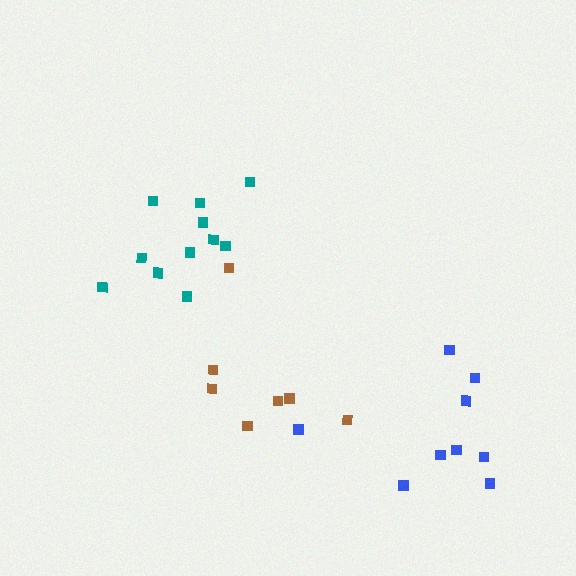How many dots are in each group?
Group 1: 7 dots, Group 2: 11 dots, Group 3: 9 dots (27 total).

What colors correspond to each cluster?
The clusters are colored: brown, teal, blue.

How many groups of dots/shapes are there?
There are 3 groups.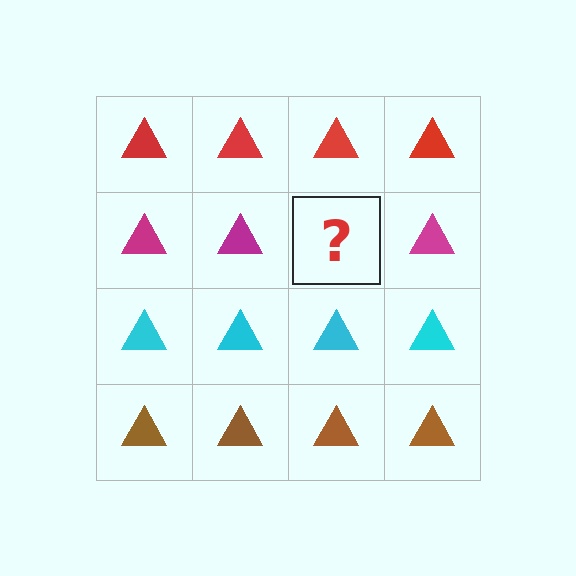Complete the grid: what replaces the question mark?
The question mark should be replaced with a magenta triangle.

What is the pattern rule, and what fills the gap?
The rule is that each row has a consistent color. The gap should be filled with a magenta triangle.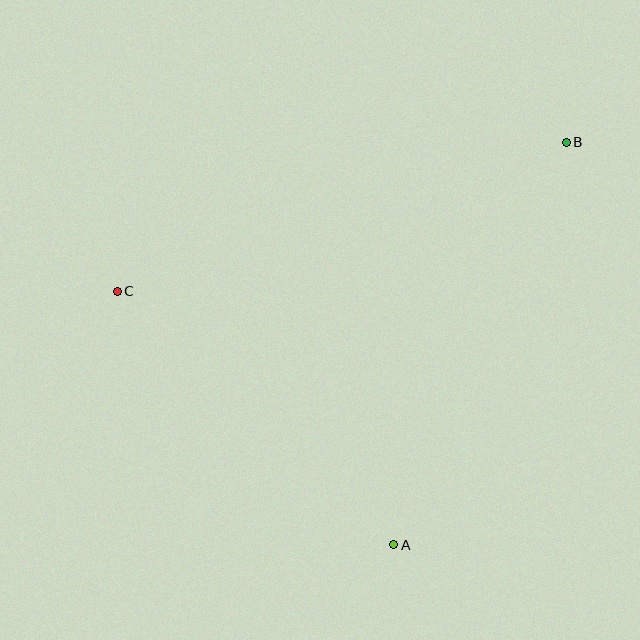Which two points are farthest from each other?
Points B and C are farthest from each other.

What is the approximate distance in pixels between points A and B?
The distance between A and B is approximately 438 pixels.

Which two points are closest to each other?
Points A and C are closest to each other.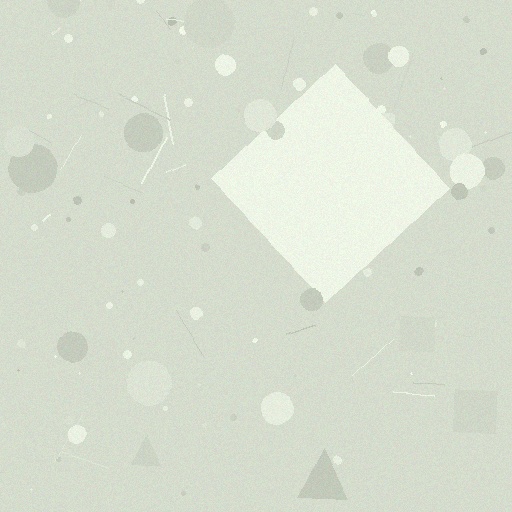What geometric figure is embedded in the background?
A diamond is embedded in the background.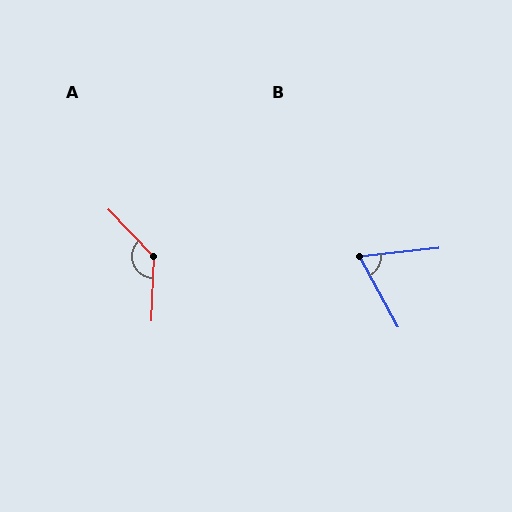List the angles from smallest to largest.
B (67°), A (135°).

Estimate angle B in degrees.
Approximately 67 degrees.